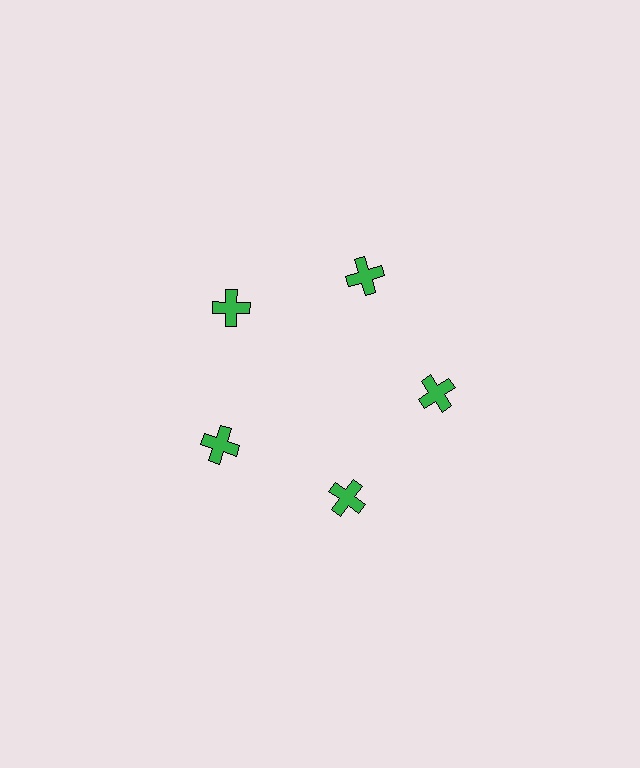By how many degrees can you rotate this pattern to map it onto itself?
The pattern maps onto itself every 72 degrees of rotation.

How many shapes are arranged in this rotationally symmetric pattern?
There are 5 shapes, arranged in 5 groups of 1.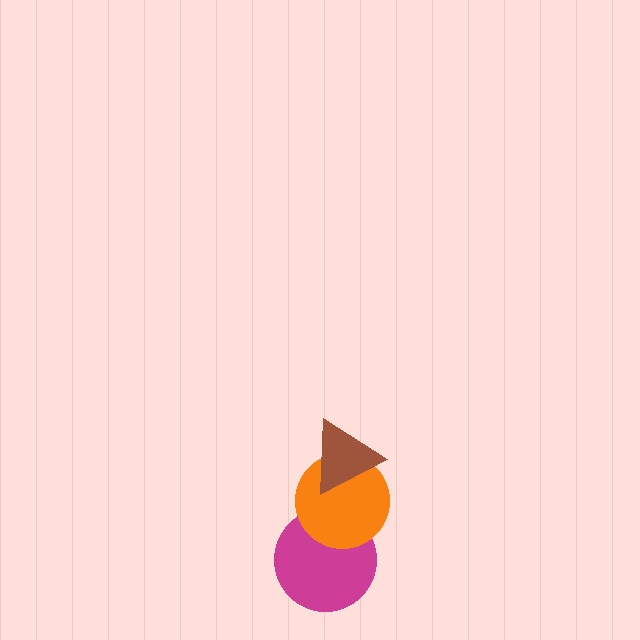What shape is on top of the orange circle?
The brown triangle is on top of the orange circle.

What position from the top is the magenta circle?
The magenta circle is 3rd from the top.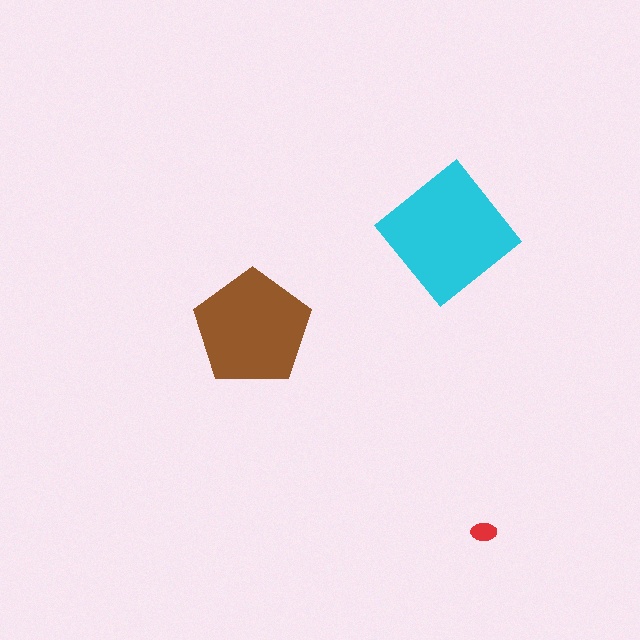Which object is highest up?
The cyan diamond is topmost.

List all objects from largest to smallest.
The cyan diamond, the brown pentagon, the red ellipse.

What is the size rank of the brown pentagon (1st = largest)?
2nd.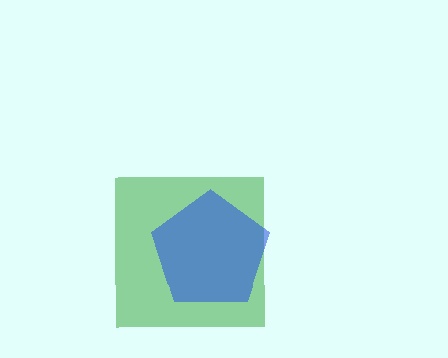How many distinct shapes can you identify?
There are 2 distinct shapes: a green square, a blue pentagon.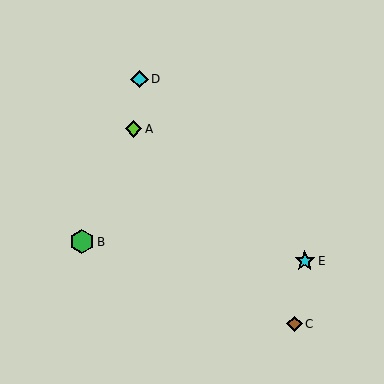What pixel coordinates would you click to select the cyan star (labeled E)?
Click at (305, 261) to select the cyan star E.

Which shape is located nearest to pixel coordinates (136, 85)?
The cyan diamond (labeled D) at (140, 79) is nearest to that location.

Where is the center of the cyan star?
The center of the cyan star is at (305, 261).